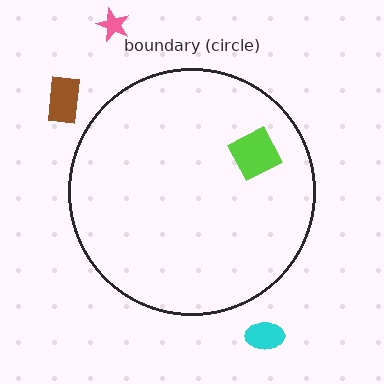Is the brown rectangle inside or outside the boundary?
Outside.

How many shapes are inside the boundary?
1 inside, 3 outside.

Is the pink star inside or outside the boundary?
Outside.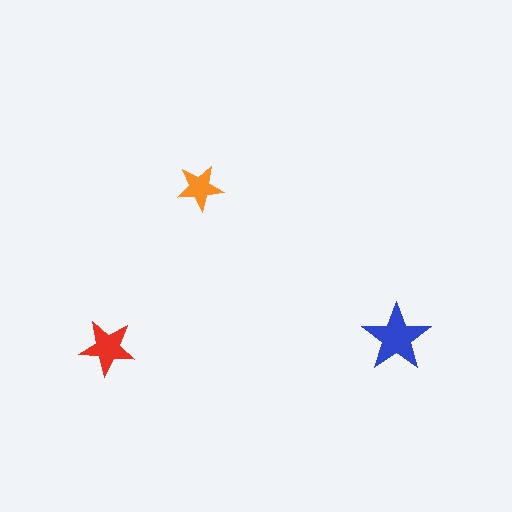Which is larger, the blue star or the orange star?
The blue one.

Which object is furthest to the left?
The red star is leftmost.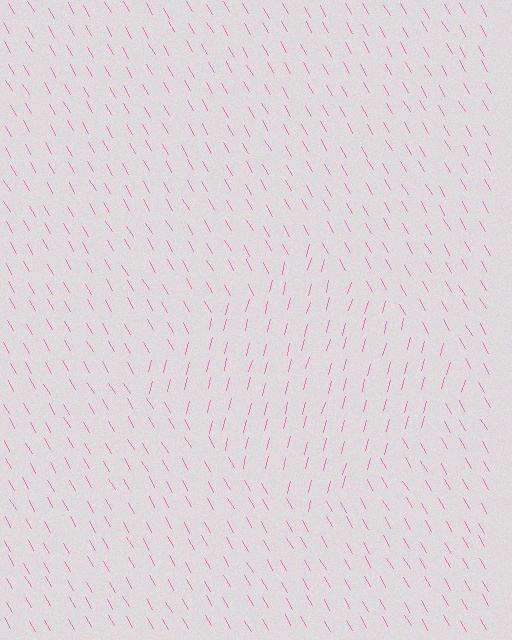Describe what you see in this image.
The image is filled with small pink line segments. A diamond region in the image has lines oriented differently from the surrounding lines, creating a visible texture boundary.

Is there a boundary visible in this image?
Yes, there is a texture boundary formed by a change in line orientation.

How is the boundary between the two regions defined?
The boundary is defined purely by a change in line orientation (approximately 45 degrees difference). All lines are the same color and thickness.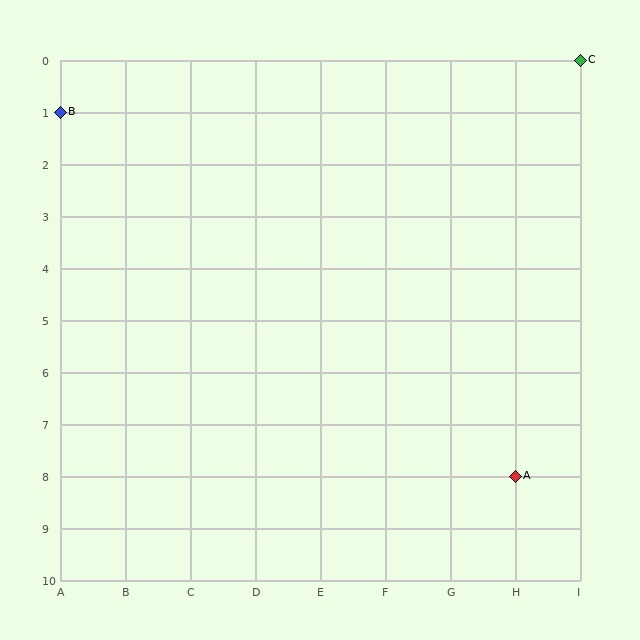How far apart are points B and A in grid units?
Points B and A are 7 columns and 7 rows apart (about 9.9 grid units diagonally).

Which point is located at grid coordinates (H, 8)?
Point A is at (H, 8).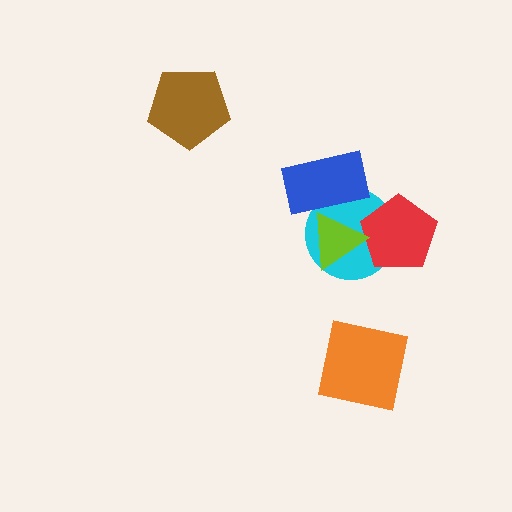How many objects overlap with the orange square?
0 objects overlap with the orange square.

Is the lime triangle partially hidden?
Yes, it is partially covered by another shape.